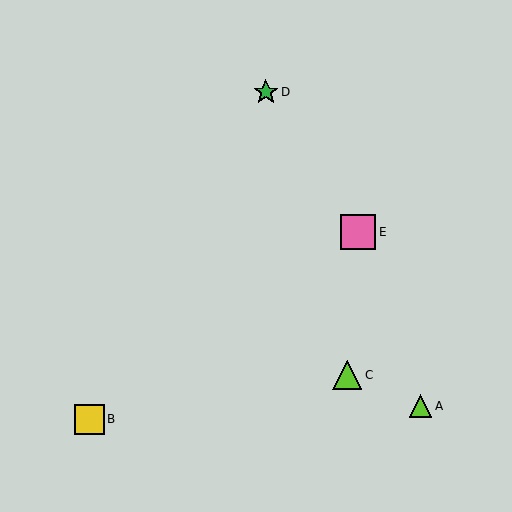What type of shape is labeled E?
Shape E is a pink square.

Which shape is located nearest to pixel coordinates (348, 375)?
The lime triangle (labeled C) at (347, 375) is nearest to that location.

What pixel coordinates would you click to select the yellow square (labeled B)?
Click at (90, 419) to select the yellow square B.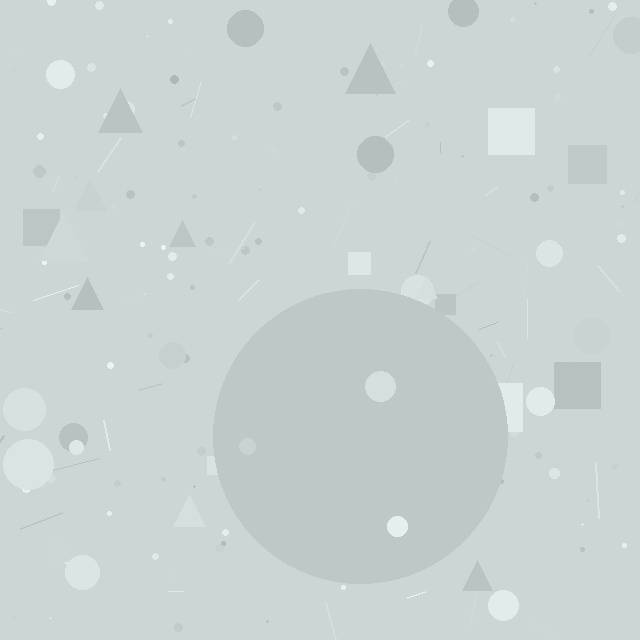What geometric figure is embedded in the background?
A circle is embedded in the background.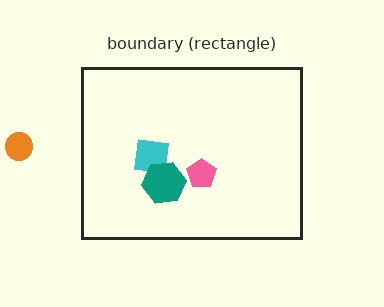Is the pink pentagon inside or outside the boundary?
Inside.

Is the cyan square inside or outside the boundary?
Inside.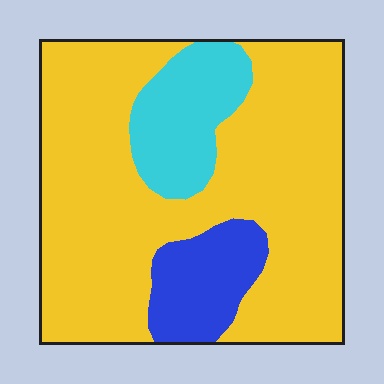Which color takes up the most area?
Yellow, at roughly 75%.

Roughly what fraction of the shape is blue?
Blue takes up less than a quarter of the shape.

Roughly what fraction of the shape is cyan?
Cyan covers roughly 15% of the shape.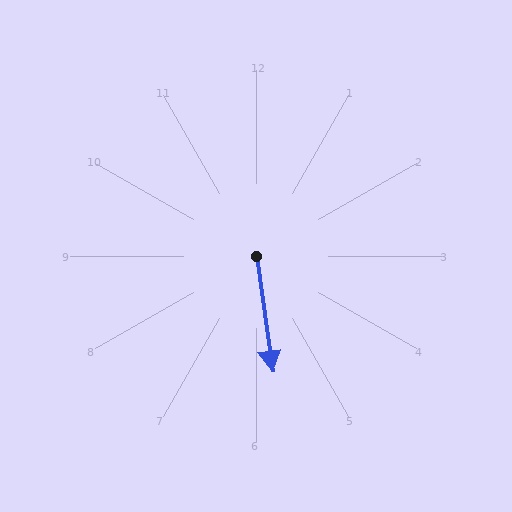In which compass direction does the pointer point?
South.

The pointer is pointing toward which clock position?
Roughly 6 o'clock.